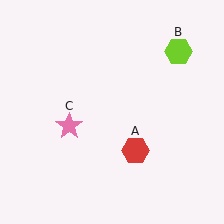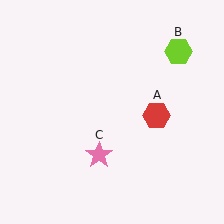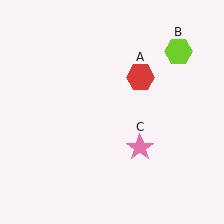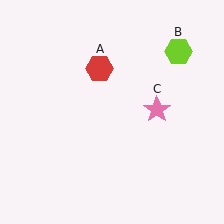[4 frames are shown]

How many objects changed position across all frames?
2 objects changed position: red hexagon (object A), pink star (object C).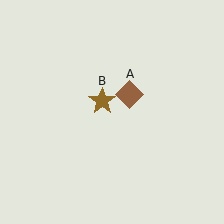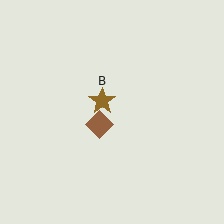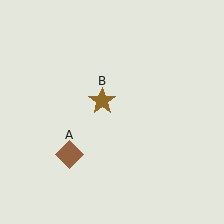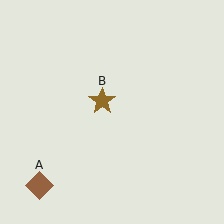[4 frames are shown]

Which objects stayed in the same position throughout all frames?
Brown star (object B) remained stationary.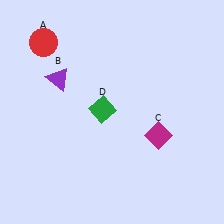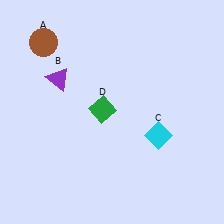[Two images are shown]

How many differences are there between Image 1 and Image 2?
There are 2 differences between the two images.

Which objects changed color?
A changed from red to brown. C changed from magenta to cyan.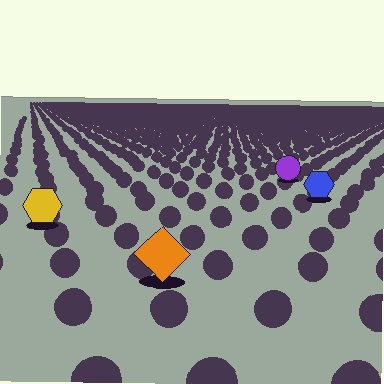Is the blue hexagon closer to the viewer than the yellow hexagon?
No. The yellow hexagon is closer — you can tell from the texture gradient: the ground texture is coarser near it.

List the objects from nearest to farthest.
From nearest to farthest: the orange diamond, the yellow hexagon, the blue hexagon, the purple circle.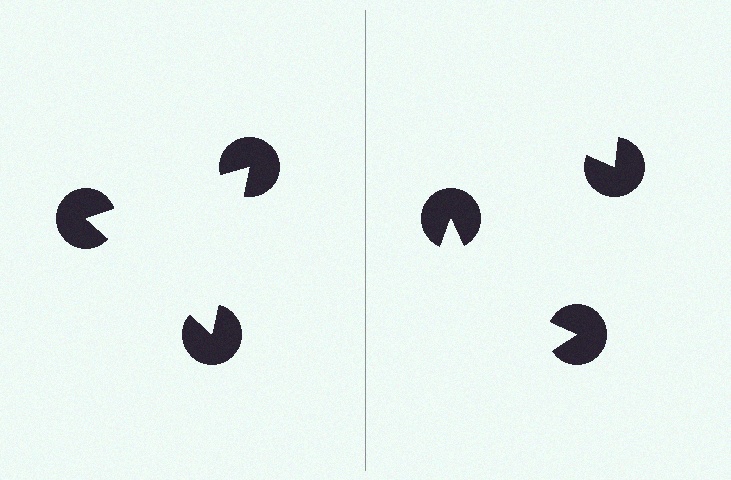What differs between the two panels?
The pac-man discs are positioned identically on both sides; only the wedge orientations differ. On the left they align to a triangle; on the right they are misaligned.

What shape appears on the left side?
An illusory triangle.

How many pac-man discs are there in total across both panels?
6 — 3 on each side.